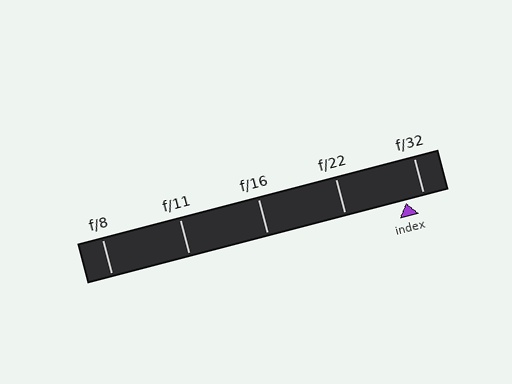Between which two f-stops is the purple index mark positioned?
The index mark is between f/22 and f/32.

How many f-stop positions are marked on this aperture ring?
There are 5 f-stop positions marked.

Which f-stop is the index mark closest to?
The index mark is closest to f/32.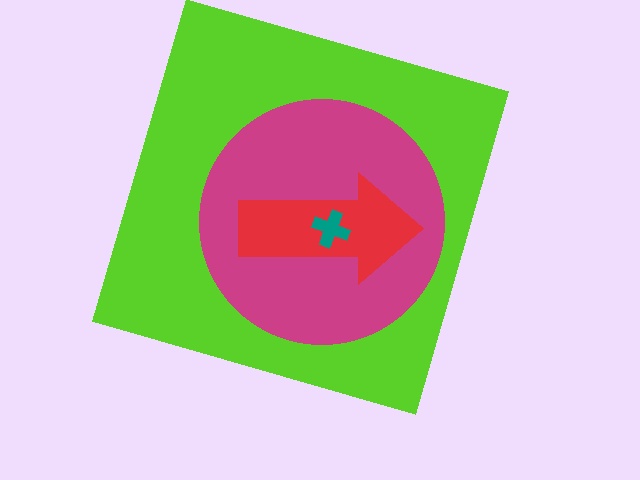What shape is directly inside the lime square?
The magenta circle.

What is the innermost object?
The teal cross.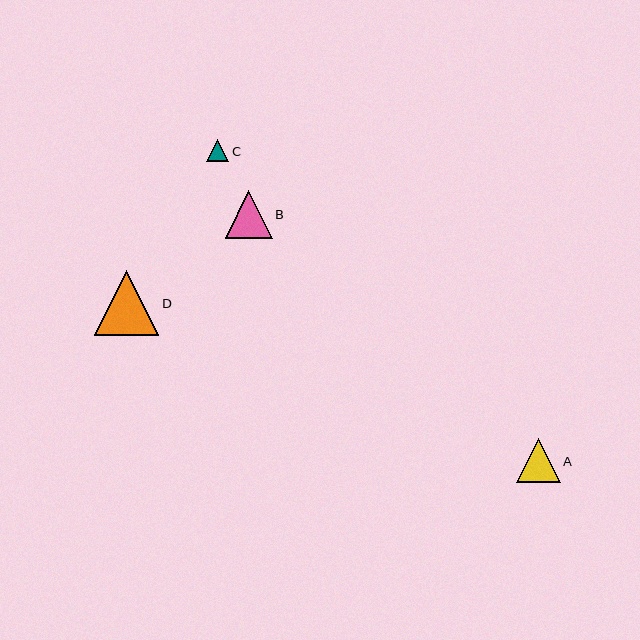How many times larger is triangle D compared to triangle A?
Triangle D is approximately 1.5 times the size of triangle A.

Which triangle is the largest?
Triangle D is the largest with a size of approximately 65 pixels.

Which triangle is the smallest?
Triangle C is the smallest with a size of approximately 22 pixels.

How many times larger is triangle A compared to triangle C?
Triangle A is approximately 2.0 times the size of triangle C.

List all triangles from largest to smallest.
From largest to smallest: D, B, A, C.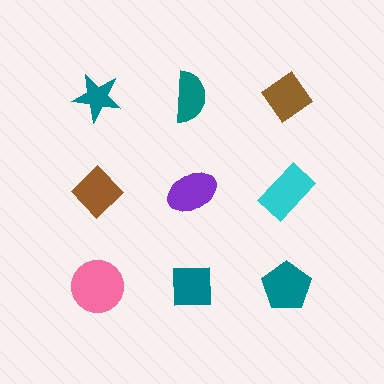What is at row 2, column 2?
A purple ellipse.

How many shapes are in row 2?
3 shapes.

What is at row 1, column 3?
A brown diamond.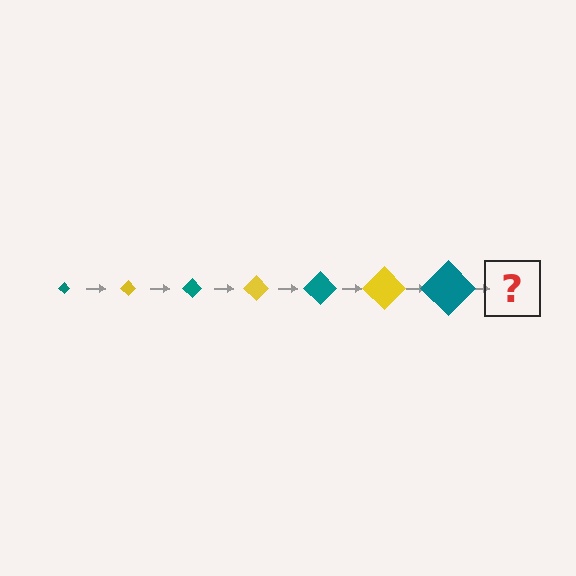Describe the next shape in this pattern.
It should be a yellow diamond, larger than the previous one.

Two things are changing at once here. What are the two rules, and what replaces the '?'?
The two rules are that the diamond grows larger each step and the color cycles through teal and yellow. The '?' should be a yellow diamond, larger than the previous one.